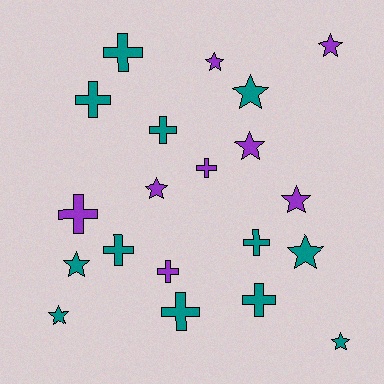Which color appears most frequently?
Teal, with 12 objects.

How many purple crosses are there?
There are 3 purple crosses.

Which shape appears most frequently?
Cross, with 10 objects.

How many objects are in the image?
There are 20 objects.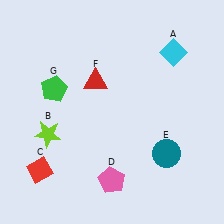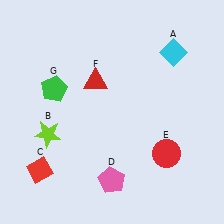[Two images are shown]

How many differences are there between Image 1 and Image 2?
There is 1 difference between the two images.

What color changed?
The circle (E) changed from teal in Image 1 to red in Image 2.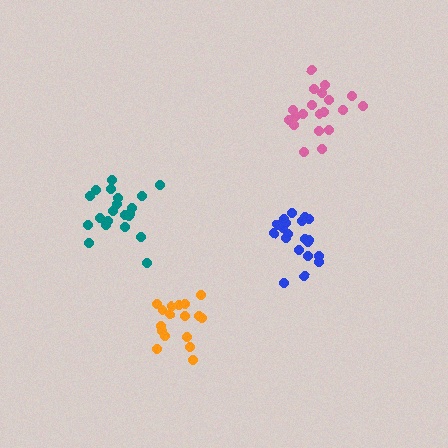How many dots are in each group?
Group 1: 20 dots, Group 2: 20 dots, Group 3: 21 dots, Group 4: 17 dots (78 total).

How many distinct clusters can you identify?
There are 4 distinct clusters.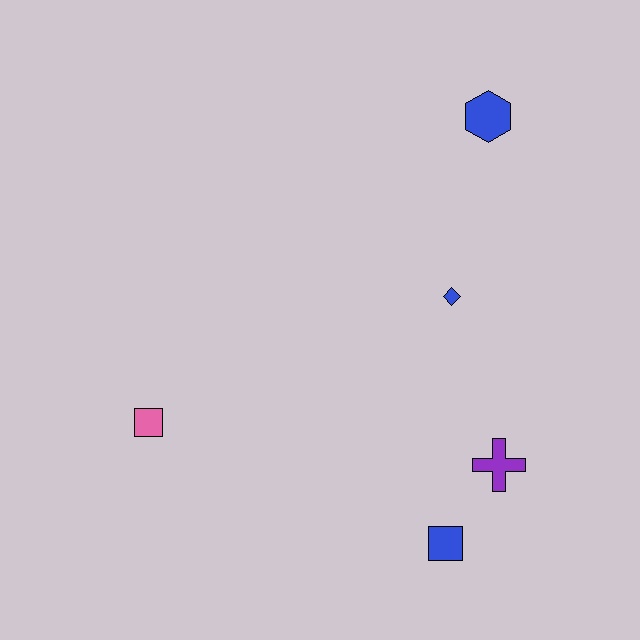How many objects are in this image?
There are 5 objects.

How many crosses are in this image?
There is 1 cross.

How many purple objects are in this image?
There is 1 purple object.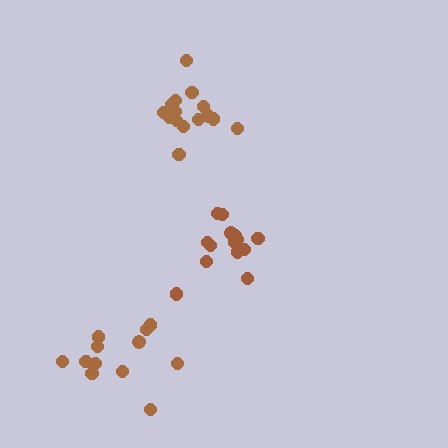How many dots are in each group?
Group 1: 12 dots, Group 2: 16 dots, Group 3: 14 dots (42 total).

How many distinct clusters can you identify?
There are 3 distinct clusters.